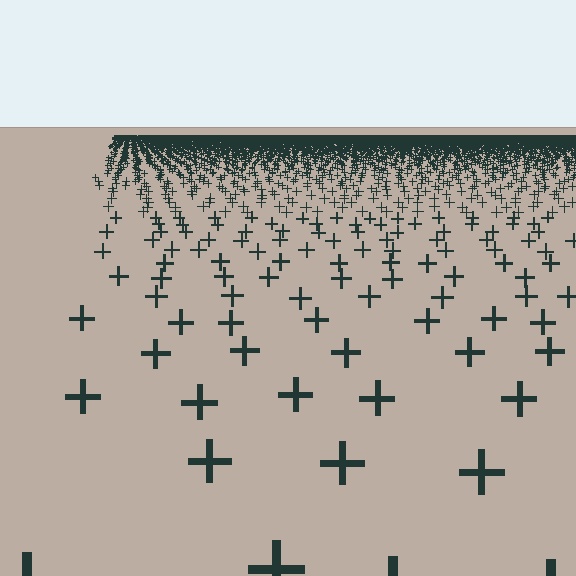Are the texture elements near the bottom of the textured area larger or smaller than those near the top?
Larger. Near the bottom, elements are closer to the viewer and appear at a bigger on-screen size.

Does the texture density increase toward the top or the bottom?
Density increases toward the top.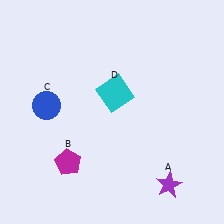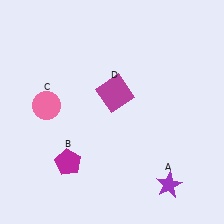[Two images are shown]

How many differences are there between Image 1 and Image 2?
There are 2 differences between the two images.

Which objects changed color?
C changed from blue to pink. D changed from cyan to magenta.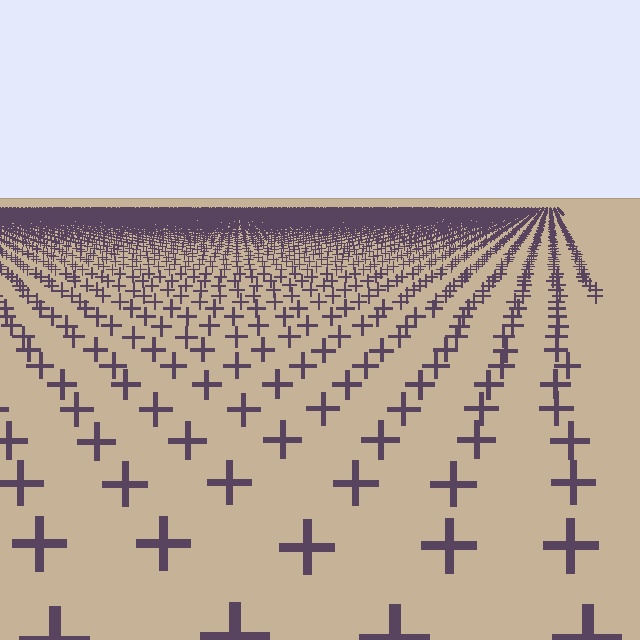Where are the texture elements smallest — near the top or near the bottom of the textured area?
Near the top.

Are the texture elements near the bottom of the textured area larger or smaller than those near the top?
Larger. Near the bottom, elements are closer to the viewer and appear at a bigger on-screen size.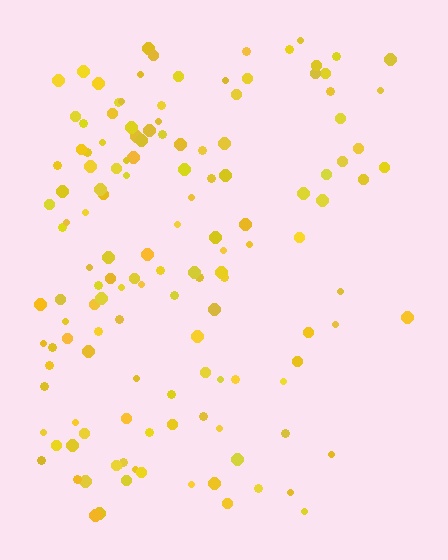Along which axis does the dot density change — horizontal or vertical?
Horizontal.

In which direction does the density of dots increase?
From right to left, with the left side densest.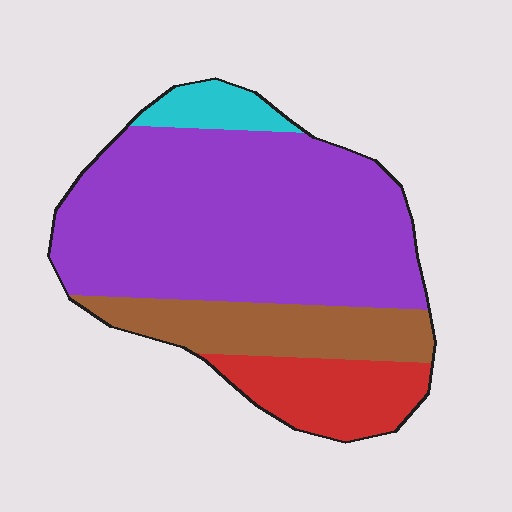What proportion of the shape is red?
Red takes up less than a quarter of the shape.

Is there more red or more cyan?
Red.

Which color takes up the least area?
Cyan, at roughly 5%.